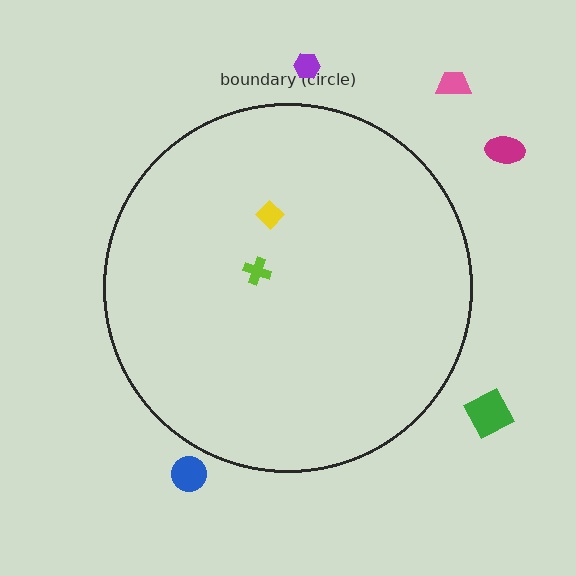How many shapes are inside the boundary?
2 inside, 5 outside.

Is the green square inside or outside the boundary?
Outside.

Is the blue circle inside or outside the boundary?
Outside.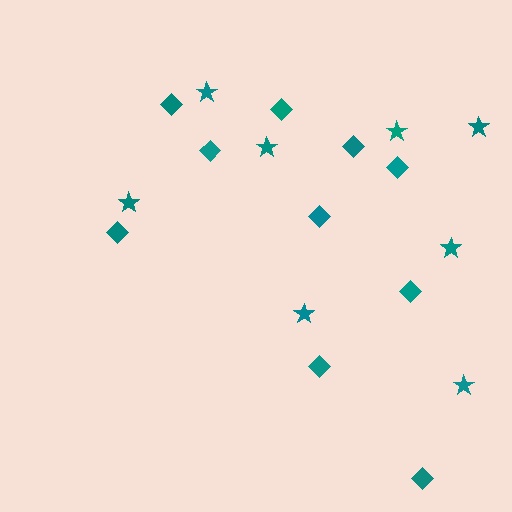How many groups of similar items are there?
There are 2 groups: one group of diamonds (10) and one group of stars (8).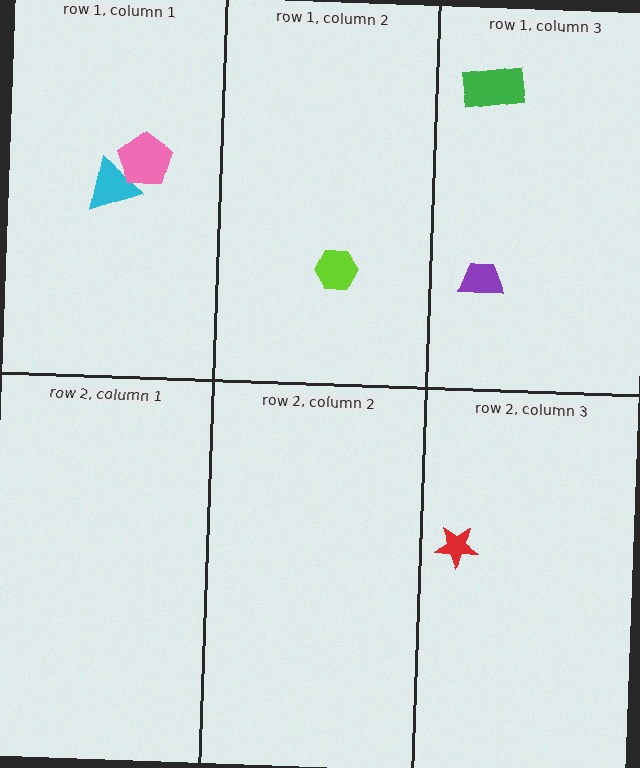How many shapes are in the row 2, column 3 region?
1.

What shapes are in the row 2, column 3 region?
The red star.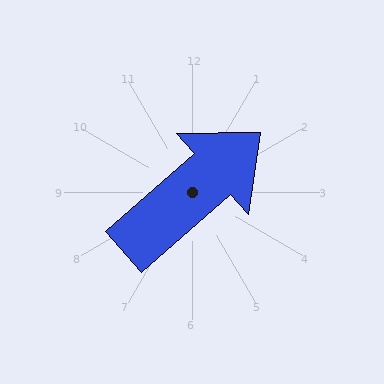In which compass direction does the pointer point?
Northeast.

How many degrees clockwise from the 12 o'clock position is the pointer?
Approximately 49 degrees.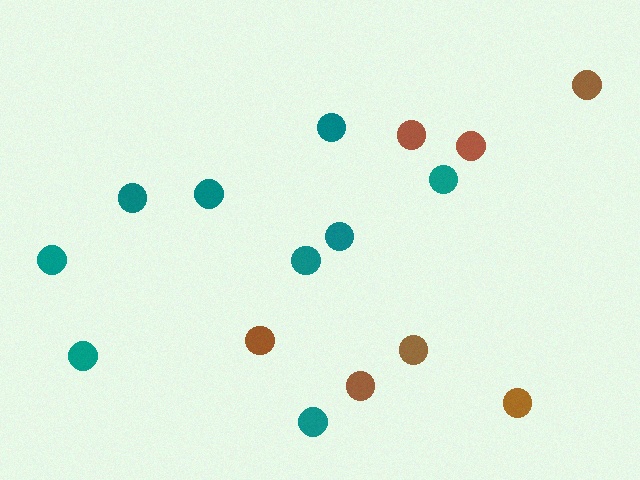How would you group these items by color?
There are 2 groups: one group of teal circles (9) and one group of brown circles (7).